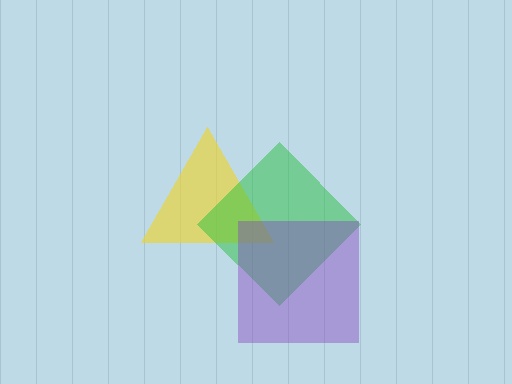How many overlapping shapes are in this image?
There are 3 overlapping shapes in the image.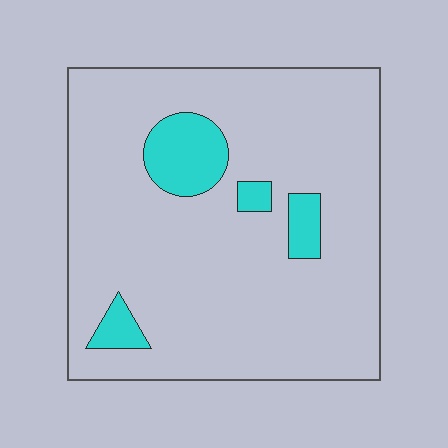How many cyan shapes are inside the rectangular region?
4.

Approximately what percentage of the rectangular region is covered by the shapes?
Approximately 10%.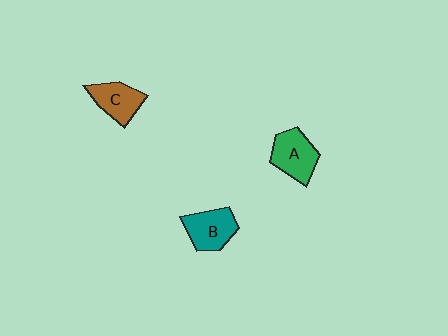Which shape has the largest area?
Shape A (green).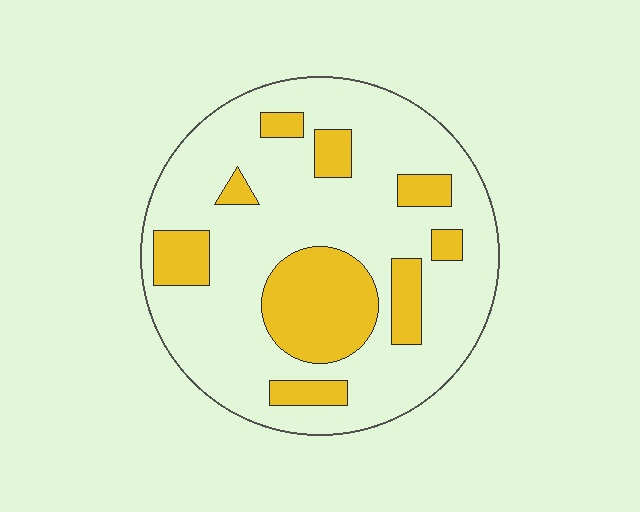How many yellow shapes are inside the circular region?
9.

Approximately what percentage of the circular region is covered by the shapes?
Approximately 25%.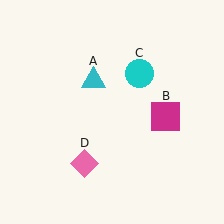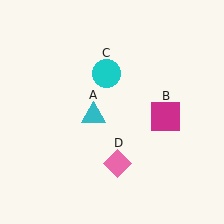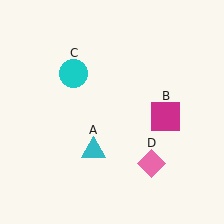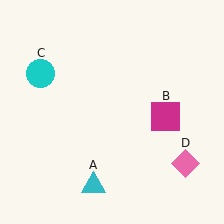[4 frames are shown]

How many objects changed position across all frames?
3 objects changed position: cyan triangle (object A), cyan circle (object C), pink diamond (object D).